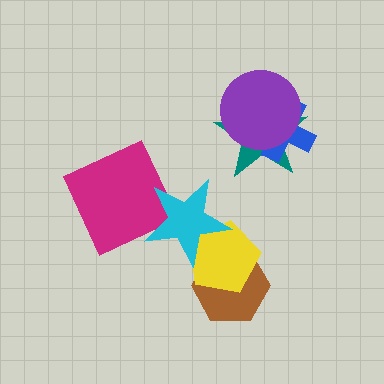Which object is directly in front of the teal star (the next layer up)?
The blue cross is directly in front of the teal star.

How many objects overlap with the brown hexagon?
1 object overlaps with the brown hexagon.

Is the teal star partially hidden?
Yes, it is partially covered by another shape.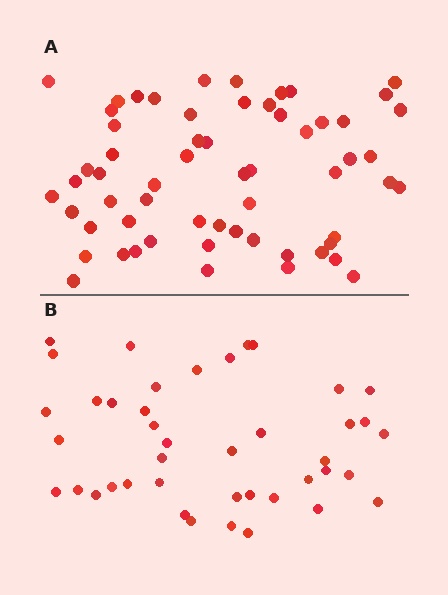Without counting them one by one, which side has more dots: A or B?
Region A (the top region) has more dots.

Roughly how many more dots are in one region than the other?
Region A has approximately 20 more dots than region B.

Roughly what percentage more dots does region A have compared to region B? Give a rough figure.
About 45% more.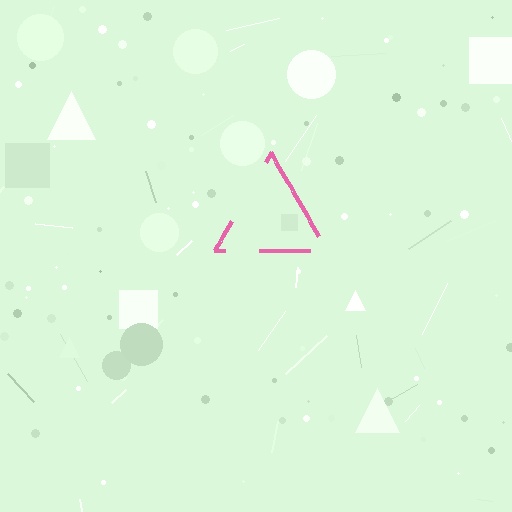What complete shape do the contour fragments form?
The contour fragments form a triangle.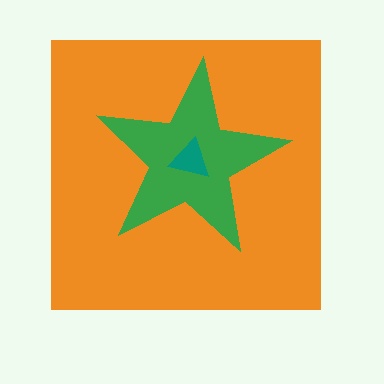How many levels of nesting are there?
3.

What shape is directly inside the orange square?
The green star.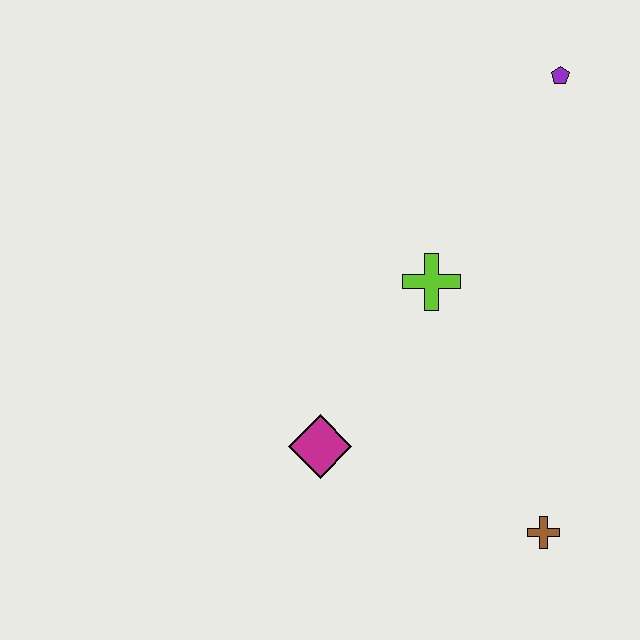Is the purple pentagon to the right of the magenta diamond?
Yes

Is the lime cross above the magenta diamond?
Yes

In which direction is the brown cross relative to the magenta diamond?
The brown cross is to the right of the magenta diamond.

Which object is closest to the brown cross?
The magenta diamond is closest to the brown cross.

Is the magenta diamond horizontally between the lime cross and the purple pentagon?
No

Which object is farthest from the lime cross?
The brown cross is farthest from the lime cross.